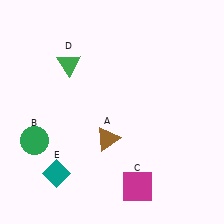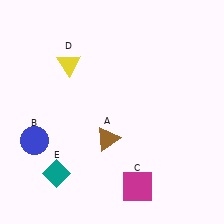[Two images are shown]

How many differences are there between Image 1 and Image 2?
There are 2 differences between the two images.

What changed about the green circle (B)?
In Image 1, B is green. In Image 2, it changed to blue.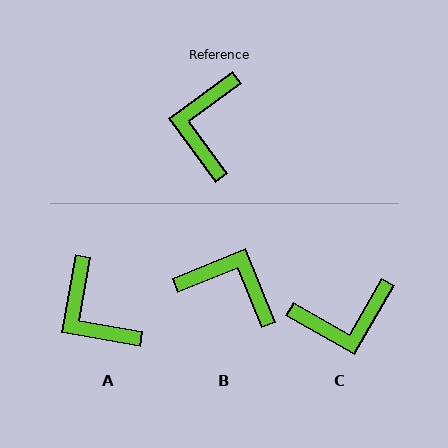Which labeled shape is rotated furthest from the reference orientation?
C, about 114 degrees away.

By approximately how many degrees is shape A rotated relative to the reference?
Approximately 44 degrees counter-clockwise.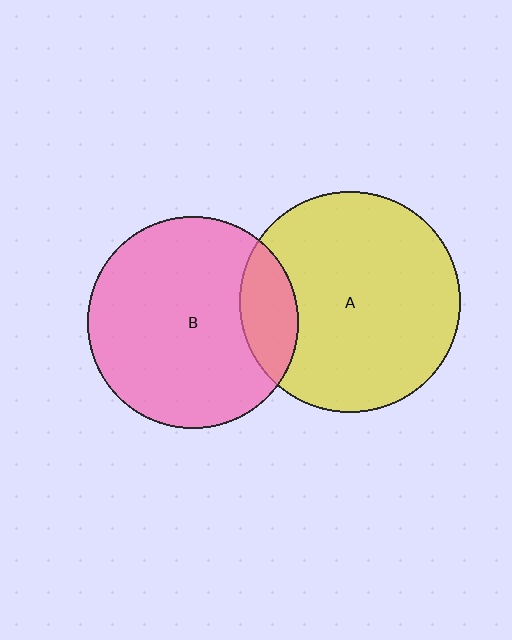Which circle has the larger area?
Circle A (yellow).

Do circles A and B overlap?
Yes.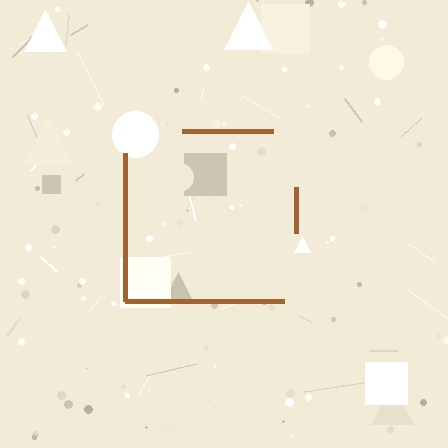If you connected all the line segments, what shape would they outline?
They would outline a square.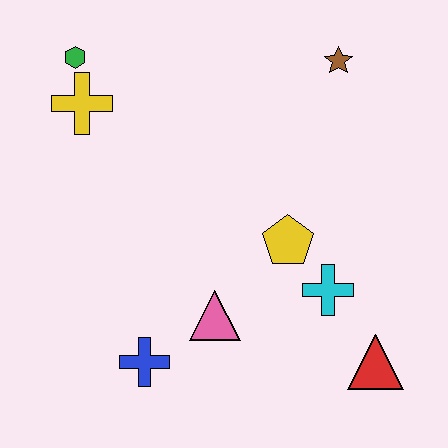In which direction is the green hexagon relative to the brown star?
The green hexagon is to the left of the brown star.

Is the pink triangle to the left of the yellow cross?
No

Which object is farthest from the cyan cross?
The green hexagon is farthest from the cyan cross.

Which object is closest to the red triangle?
The cyan cross is closest to the red triangle.